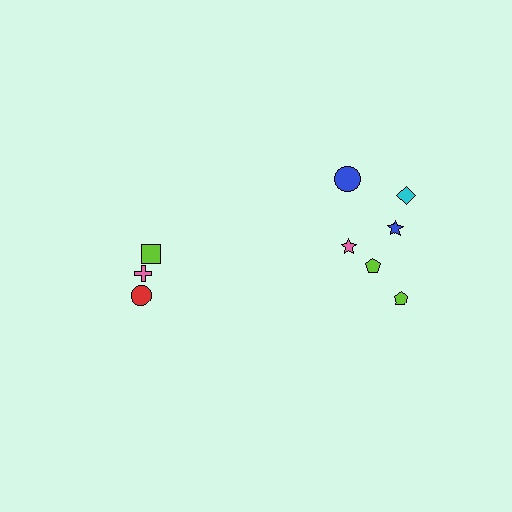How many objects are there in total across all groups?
There are 9 objects.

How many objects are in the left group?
There are 3 objects.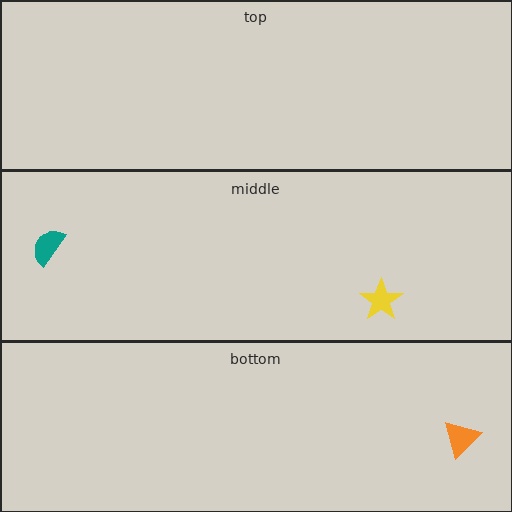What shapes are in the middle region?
The yellow star, the teal semicircle.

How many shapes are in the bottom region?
1.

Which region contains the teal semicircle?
The middle region.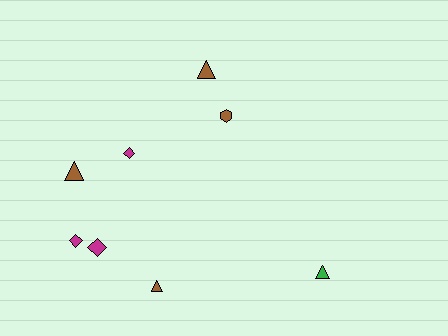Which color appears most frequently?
Brown, with 4 objects.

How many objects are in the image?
There are 8 objects.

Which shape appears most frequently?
Triangle, with 4 objects.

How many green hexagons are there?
There are no green hexagons.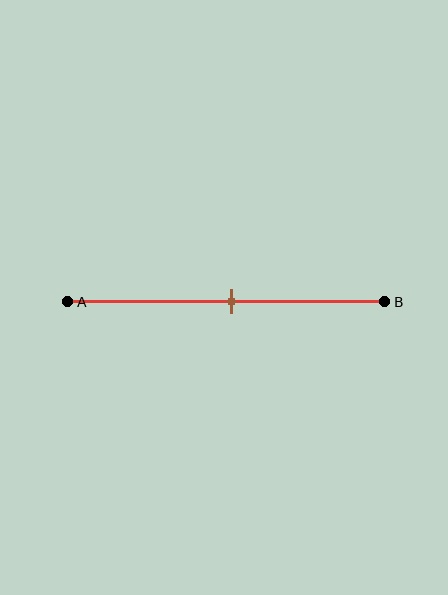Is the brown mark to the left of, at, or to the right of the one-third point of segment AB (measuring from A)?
The brown mark is to the right of the one-third point of segment AB.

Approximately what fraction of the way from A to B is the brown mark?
The brown mark is approximately 50% of the way from A to B.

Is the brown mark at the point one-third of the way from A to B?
No, the mark is at about 50% from A, not at the 33% one-third point.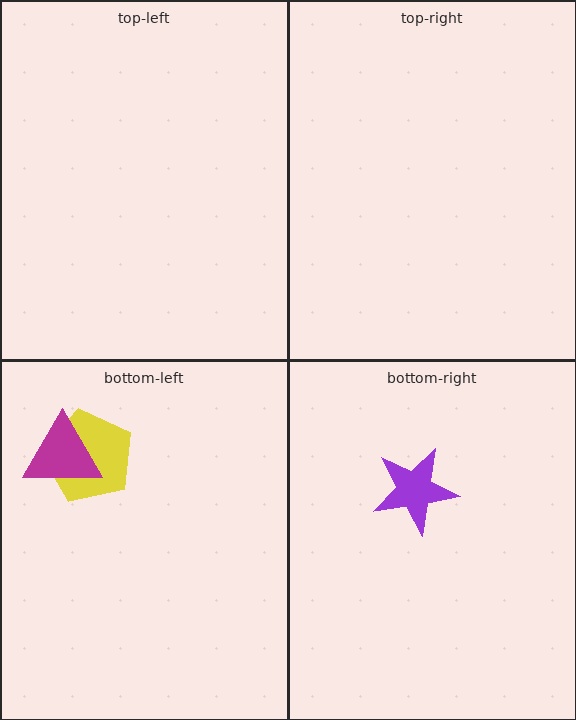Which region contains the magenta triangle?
The bottom-left region.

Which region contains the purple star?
The bottom-right region.